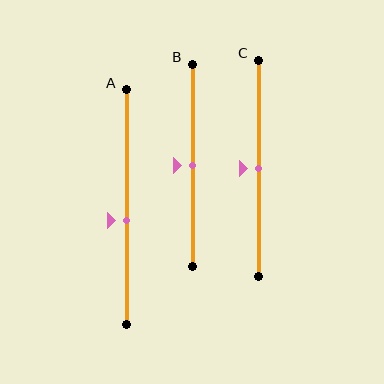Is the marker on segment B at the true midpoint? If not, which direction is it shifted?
Yes, the marker on segment B is at the true midpoint.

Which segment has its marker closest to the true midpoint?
Segment B has its marker closest to the true midpoint.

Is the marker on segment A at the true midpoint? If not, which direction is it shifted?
No, the marker on segment A is shifted downward by about 6% of the segment length.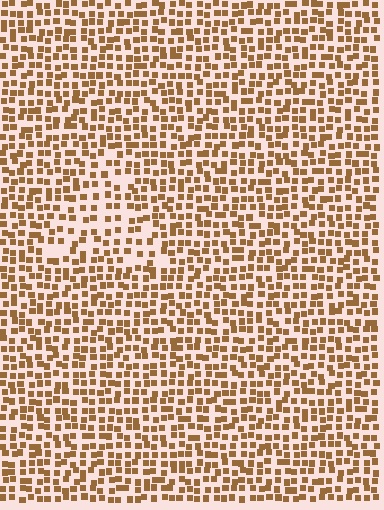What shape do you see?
I see a triangle.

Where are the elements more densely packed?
The elements are more densely packed outside the triangle boundary.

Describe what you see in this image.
The image contains small brown elements arranged at two different densities. A triangle-shaped region is visible where the elements are less densely packed than the surrounding area.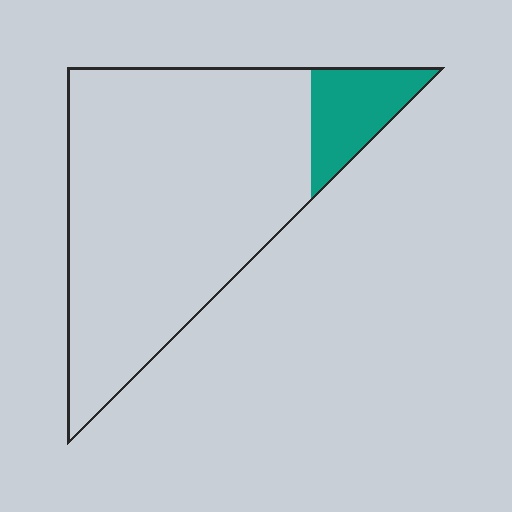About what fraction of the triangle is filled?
About one eighth (1/8).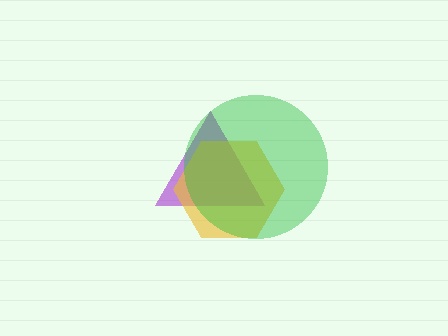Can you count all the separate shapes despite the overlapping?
Yes, there are 3 separate shapes.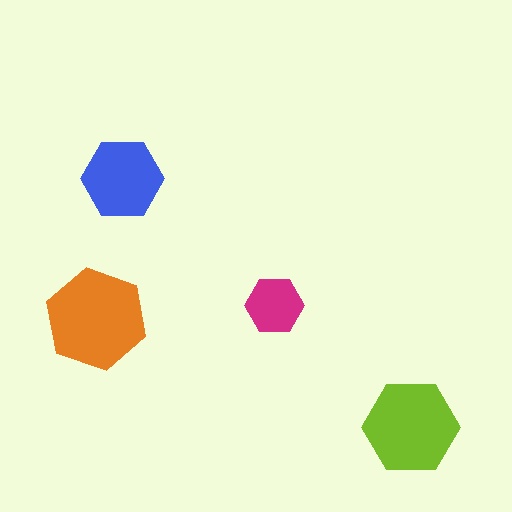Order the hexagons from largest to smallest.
the orange one, the lime one, the blue one, the magenta one.